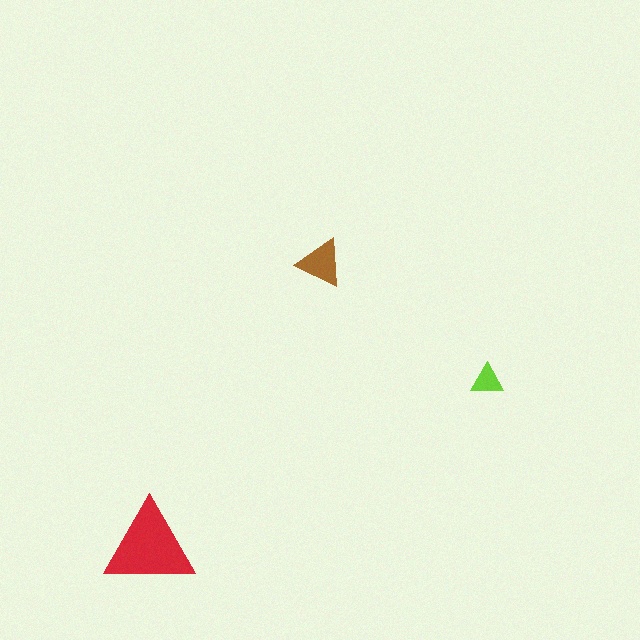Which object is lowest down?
The red triangle is bottommost.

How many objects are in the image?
There are 3 objects in the image.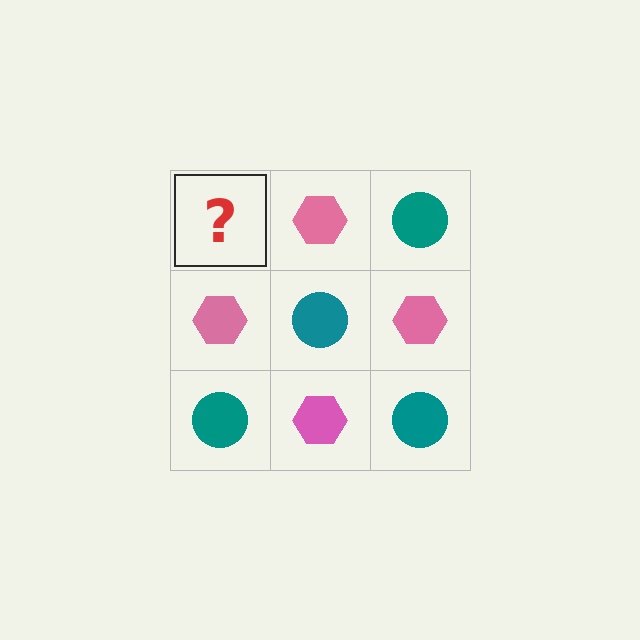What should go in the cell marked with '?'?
The missing cell should contain a teal circle.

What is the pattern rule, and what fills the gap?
The rule is that it alternates teal circle and pink hexagon in a checkerboard pattern. The gap should be filled with a teal circle.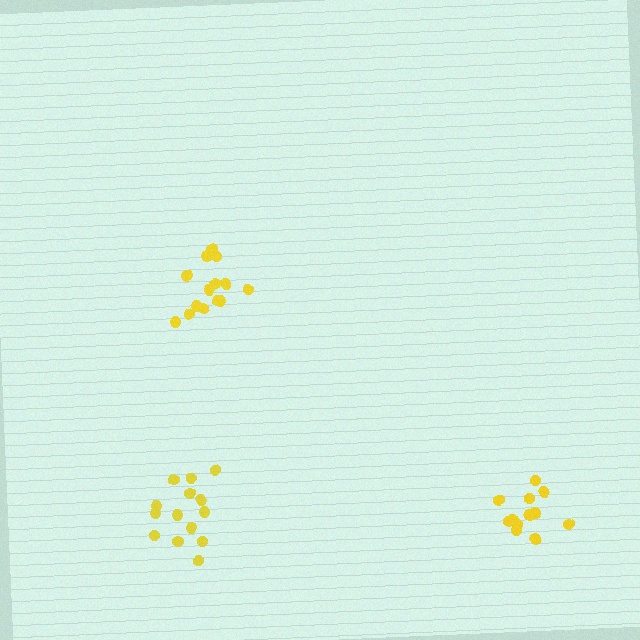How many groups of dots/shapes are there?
There are 3 groups.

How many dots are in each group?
Group 1: 14 dots, Group 2: 12 dots, Group 3: 14 dots (40 total).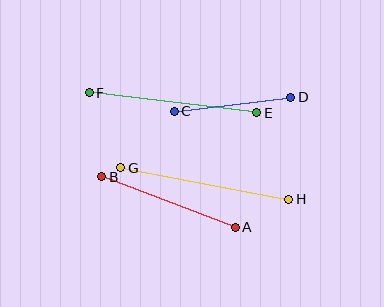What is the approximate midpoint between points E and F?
The midpoint is at approximately (173, 103) pixels.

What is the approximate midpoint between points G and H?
The midpoint is at approximately (205, 184) pixels.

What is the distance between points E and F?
The distance is approximately 169 pixels.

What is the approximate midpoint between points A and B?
The midpoint is at approximately (168, 202) pixels.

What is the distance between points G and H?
The distance is approximately 171 pixels.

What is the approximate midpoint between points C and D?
The midpoint is at approximately (233, 104) pixels.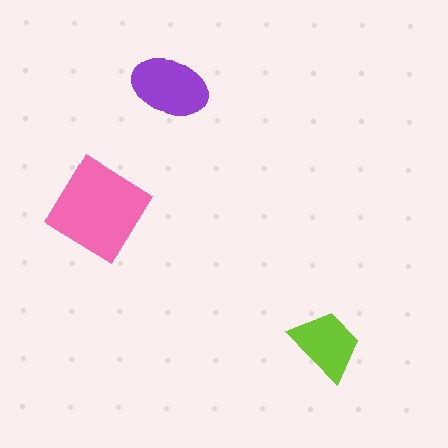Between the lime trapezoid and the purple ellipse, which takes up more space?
The purple ellipse.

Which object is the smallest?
The lime trapezoid.